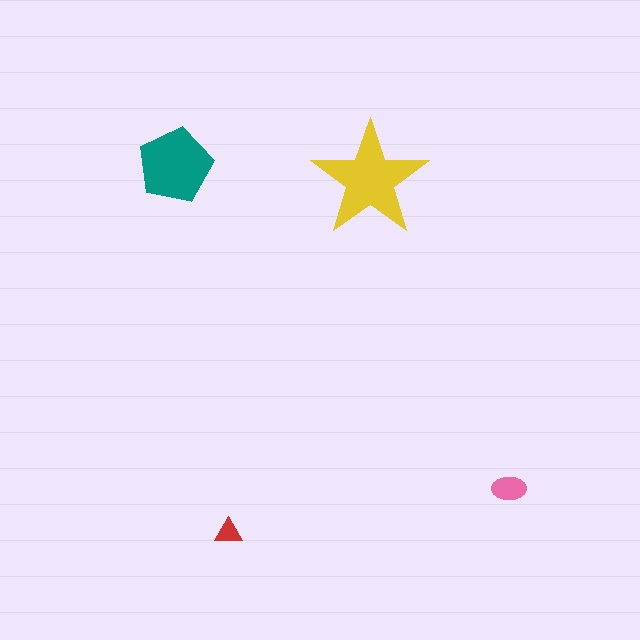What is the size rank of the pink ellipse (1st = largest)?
3rd.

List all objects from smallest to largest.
The red triangle, the pink ellipse, the teal pentagon, the yellow star.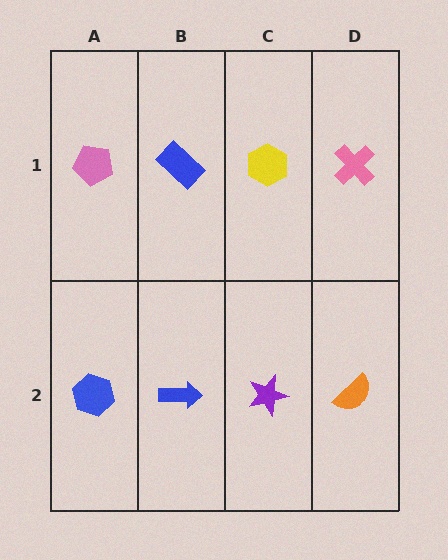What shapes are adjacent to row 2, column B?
A blue rectangle (row 1, column B), a blue hexagon (row 2, column A), a purple star (row 2, column C).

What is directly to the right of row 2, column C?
An orange semicircle.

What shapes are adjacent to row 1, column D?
An orange semicircle (row 2, column D), a yellow hexagon (row 1, column C).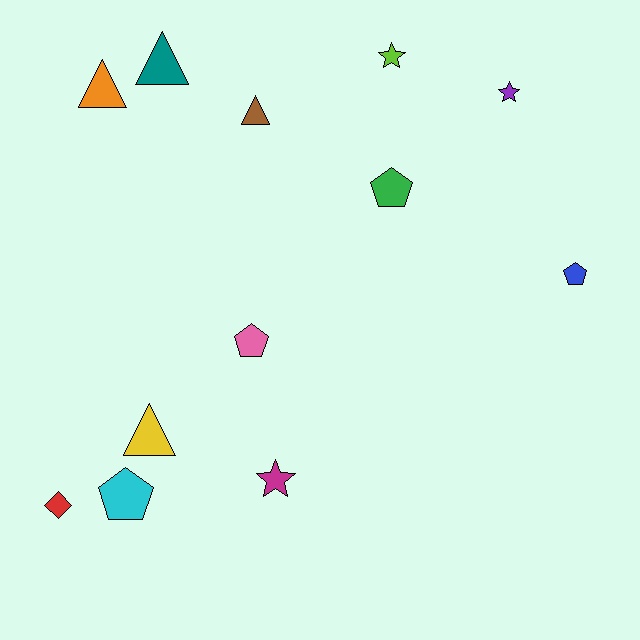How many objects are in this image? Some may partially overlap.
There are 12 objects.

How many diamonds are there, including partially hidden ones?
There is 1 diamond.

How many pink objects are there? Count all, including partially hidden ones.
There is 1 pink object.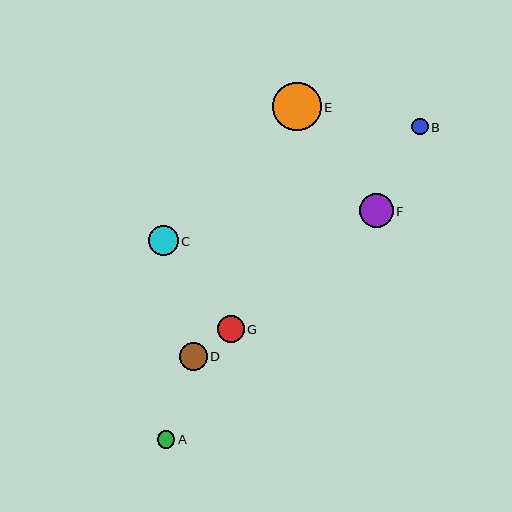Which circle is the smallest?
Circle B is the smallest with a size of approximately 16 pixels.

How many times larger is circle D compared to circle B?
Circle D is approximately 1.7 times the size of circle B.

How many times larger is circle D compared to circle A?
Circle D is approximately 1.6 times the size of circle A.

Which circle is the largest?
Circle E is the largest with a size of approximately 49 pixels.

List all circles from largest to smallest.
From largest to smallest: E, F, C, D, G, A, B.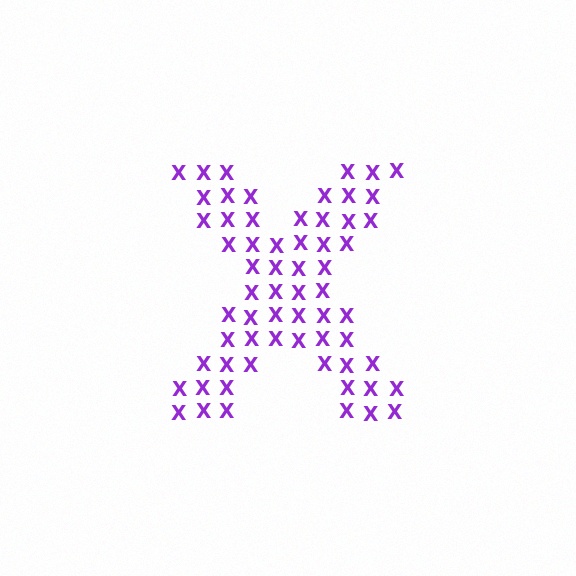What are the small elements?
The small elements are letter X's.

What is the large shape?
The large shape is the letter X.